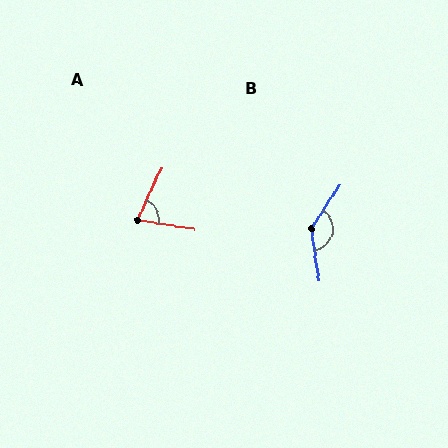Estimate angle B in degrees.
Approximately 138 degrees.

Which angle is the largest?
B, at approximately 138 degrees.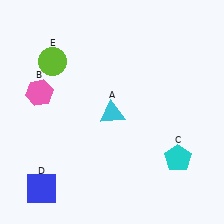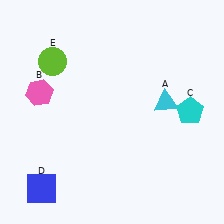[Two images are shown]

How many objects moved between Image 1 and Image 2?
2 objects moved between the two images.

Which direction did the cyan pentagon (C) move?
The cyan pentagon (C) moved up.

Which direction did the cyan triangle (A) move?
The cyan triangle (A) moved right.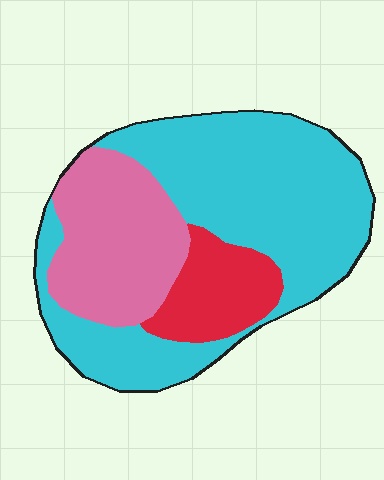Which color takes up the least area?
Red, at roughly 15%.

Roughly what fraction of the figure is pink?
Pink takes up between a sixth and a third of the figure.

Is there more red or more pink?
Pink.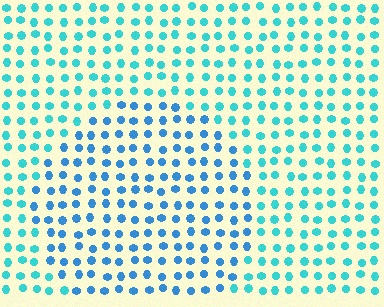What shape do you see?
I see a circle.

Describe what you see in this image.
The image is filled with small cyan elements in a uniform arrangement. A circle-shaped region is visible where the elements are tinted to a slightly different hue, forming a subtle color boundary.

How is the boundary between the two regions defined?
The boundary is defined purely by a slight shift in hue (about 29 degrees). Spacing, size, and orientation are identical on both sides.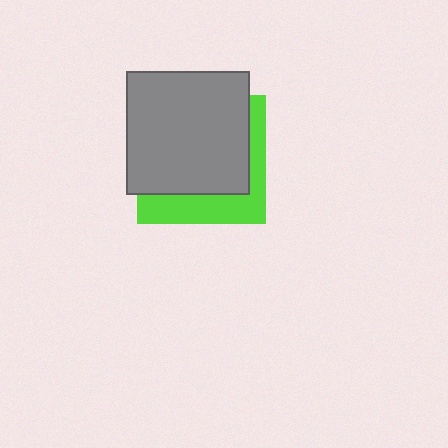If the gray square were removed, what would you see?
You would see the complete lime square.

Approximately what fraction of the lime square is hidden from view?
Roughly 68% of the lime square is hidden behind the gray square.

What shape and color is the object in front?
The object in front is a gray square.